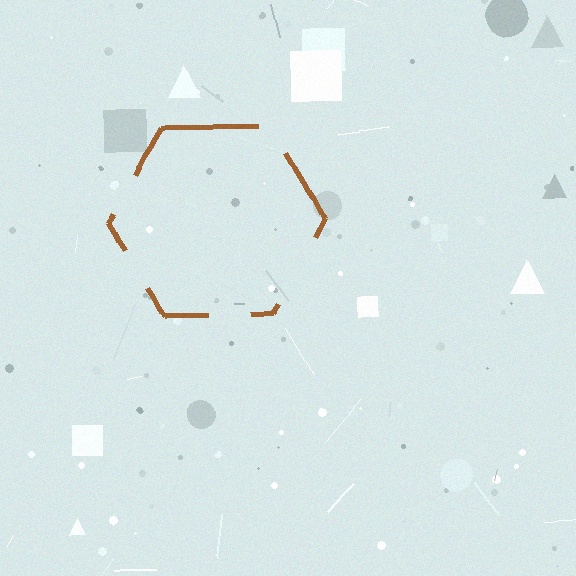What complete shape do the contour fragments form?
The contour fragments form a hexagon.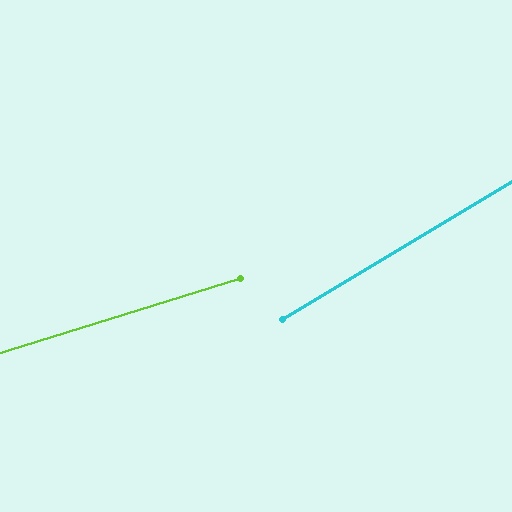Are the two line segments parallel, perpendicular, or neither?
Neither parallel nor perpendicular — they differ by about 14°.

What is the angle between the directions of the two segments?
Approximately 14 degrees.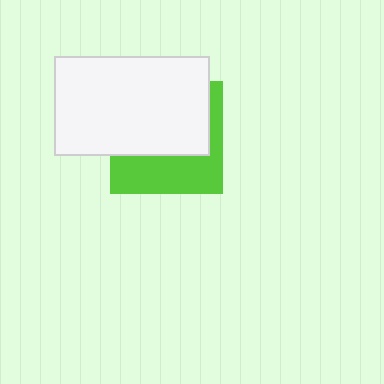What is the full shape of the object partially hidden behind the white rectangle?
The partially hidden object is a lime square.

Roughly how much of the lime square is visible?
A small part of it is visible (roughly 42%).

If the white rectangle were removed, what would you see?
You would see the complete lime square.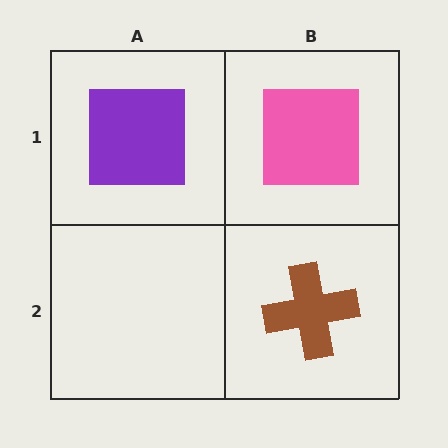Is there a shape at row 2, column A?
No, that cell is empty.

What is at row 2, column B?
A brown cross.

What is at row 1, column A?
A purple square.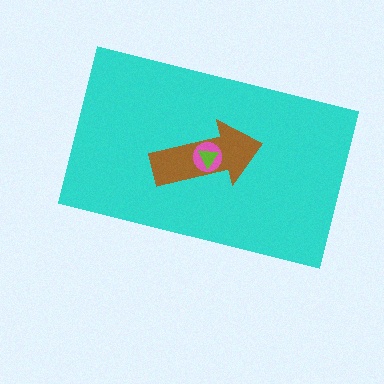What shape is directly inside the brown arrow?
The pink circle.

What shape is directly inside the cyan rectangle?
The brown arrow.